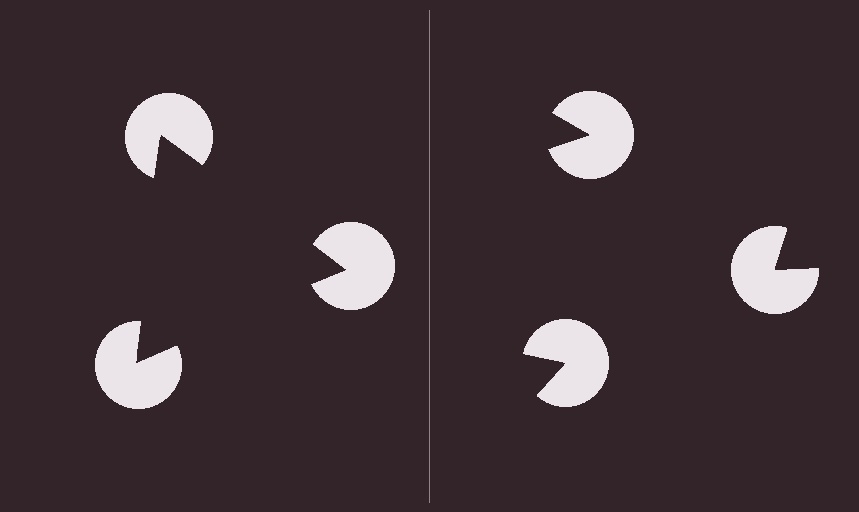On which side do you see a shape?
An illusory triangle appears on the left side. On the right side the wedge cuts are rotated, so no coherent shape forms.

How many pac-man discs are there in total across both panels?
6 — 3 on each side.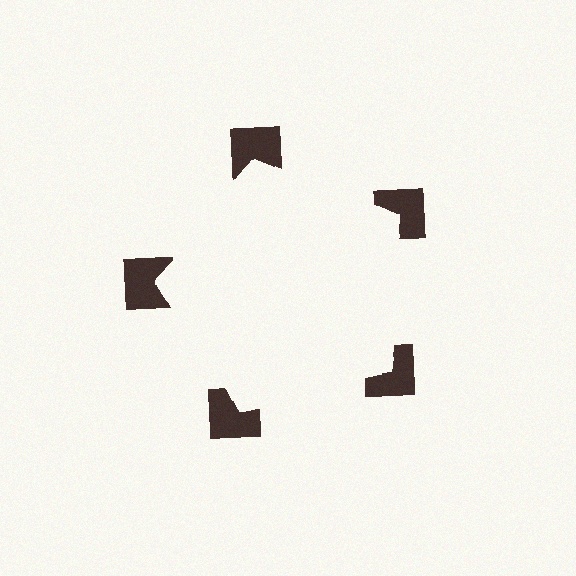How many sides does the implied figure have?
5 sides.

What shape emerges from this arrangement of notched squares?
An illusory pentagon — its edges are inferred from the aligned wedge cuts in the notched squares, not physically drawn.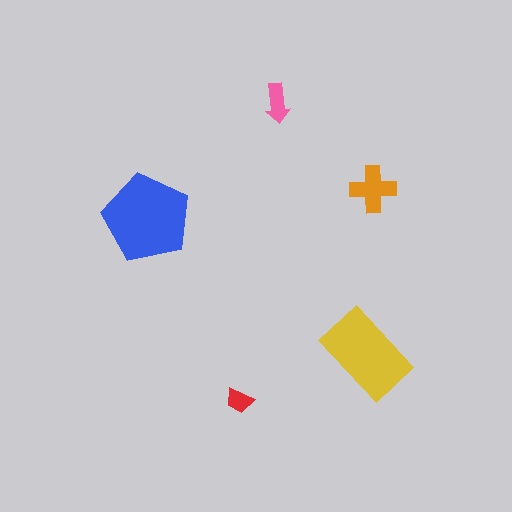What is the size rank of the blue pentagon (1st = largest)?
1st.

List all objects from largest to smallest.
The blue pentagon, the yellow rectangle, the orange cross, the pink arrow, the red trapezoid.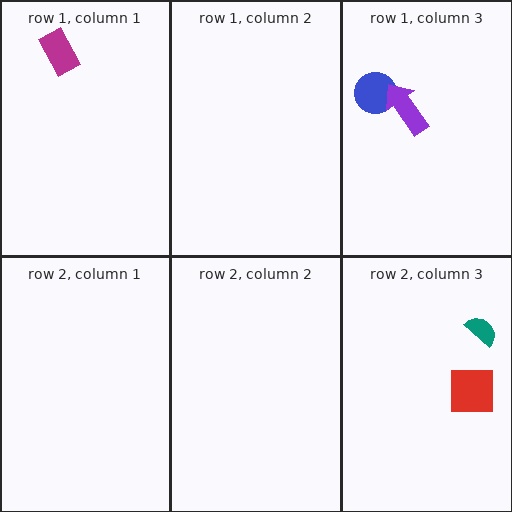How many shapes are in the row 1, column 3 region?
2.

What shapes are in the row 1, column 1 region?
The magenta rectangle.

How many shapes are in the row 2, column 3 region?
2.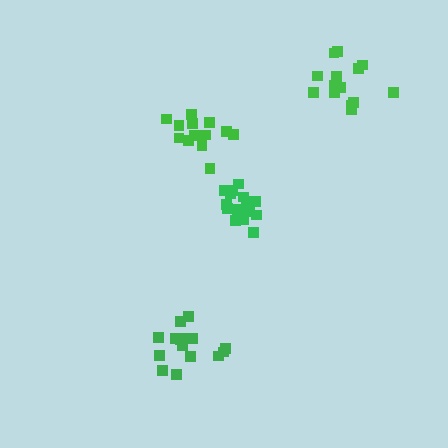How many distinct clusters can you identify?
There are 4 distinct clusters.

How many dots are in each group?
Group 1: 15 dots, Group 2: 17 dots, Group 3: 13 dots, Group 4: 14 dots (59 total).